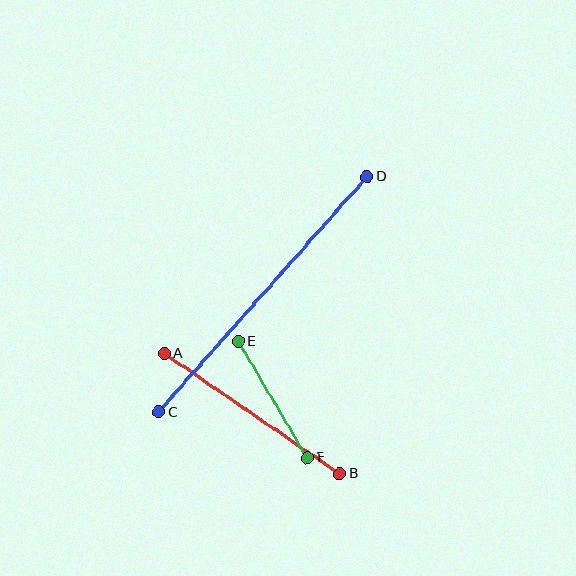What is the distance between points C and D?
The distance is approximately 315 pixels.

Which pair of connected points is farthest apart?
Points C and D are farthest apart.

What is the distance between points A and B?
The distance is approximately 213 pixels.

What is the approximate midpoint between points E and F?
The midpoint is at approximately (273, 400) pixels.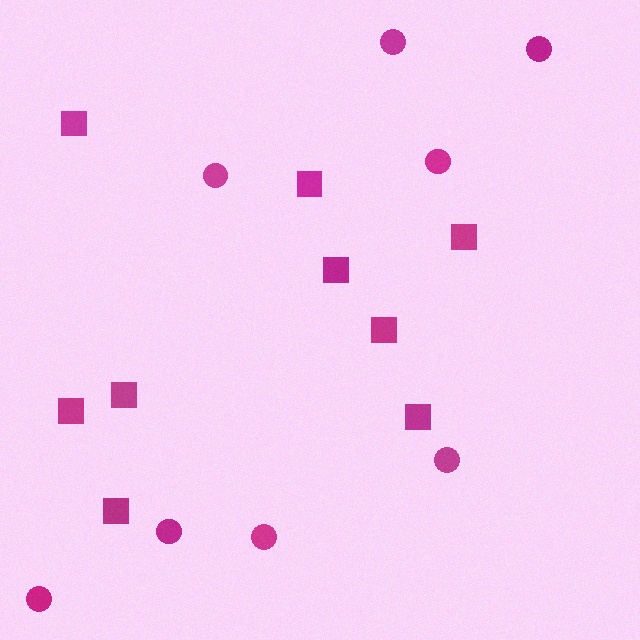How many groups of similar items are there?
There are 2 groups: one group of squares (9) and one group of circles (8).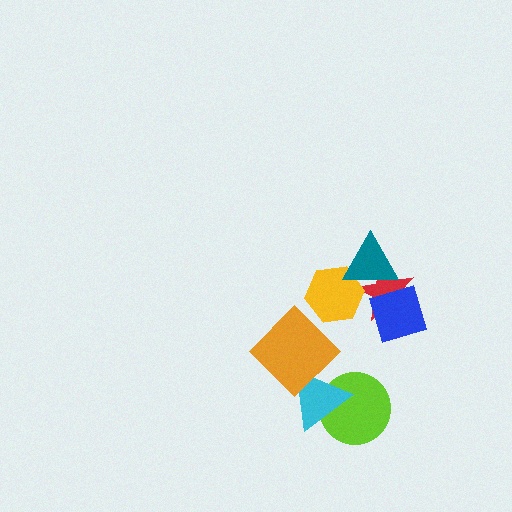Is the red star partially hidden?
Yes, it is partially covered by another shape.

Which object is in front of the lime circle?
The cyan triangle is in front of the lime circle.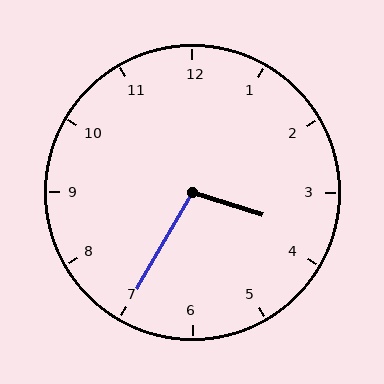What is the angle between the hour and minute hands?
Approximately 102 degrees.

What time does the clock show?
3:35.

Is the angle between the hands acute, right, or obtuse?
It is obtuse.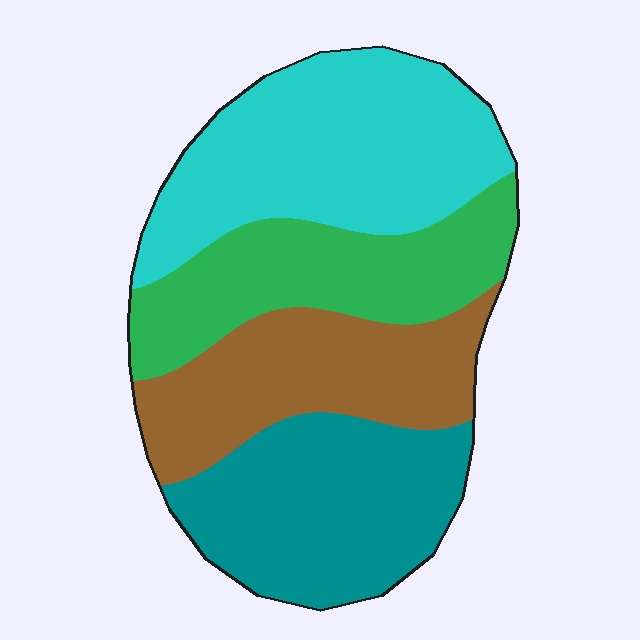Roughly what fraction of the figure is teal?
Teal covers around 25% of the figure.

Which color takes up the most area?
Cyan, at roughly 30%.